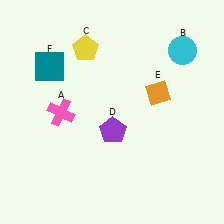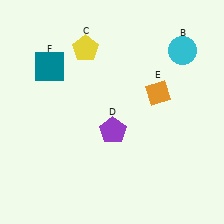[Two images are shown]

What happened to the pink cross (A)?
The pink cross (A) was removed in Image 2. It was in the bottom-left area of Image 1.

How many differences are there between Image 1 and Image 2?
There is 1 difference between the two images.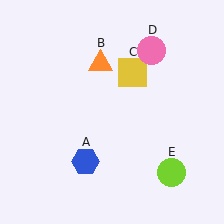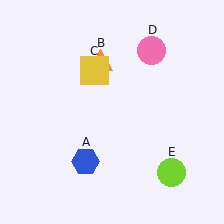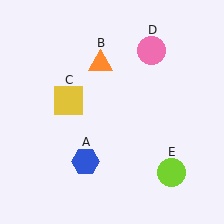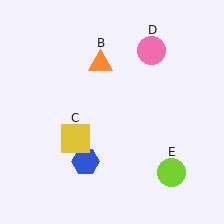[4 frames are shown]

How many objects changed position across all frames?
1 object changed position: yellow square (object C).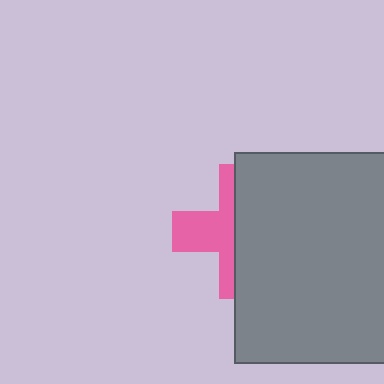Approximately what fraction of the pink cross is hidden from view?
Roughly 60% of the pink cross is hidden behind the gray rectangle.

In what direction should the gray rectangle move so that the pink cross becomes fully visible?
The gray rectangle should move right. That is the shortest direction to clear the overlap and leave the pink cross fully visible.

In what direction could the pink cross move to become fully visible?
The pink cross could move left. That would shift it out from behind the gray rectangle entirely.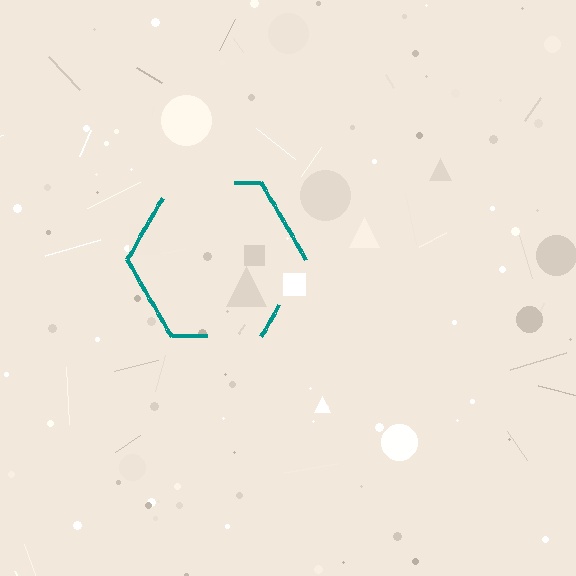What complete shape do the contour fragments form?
The contour fragments form a hexagon.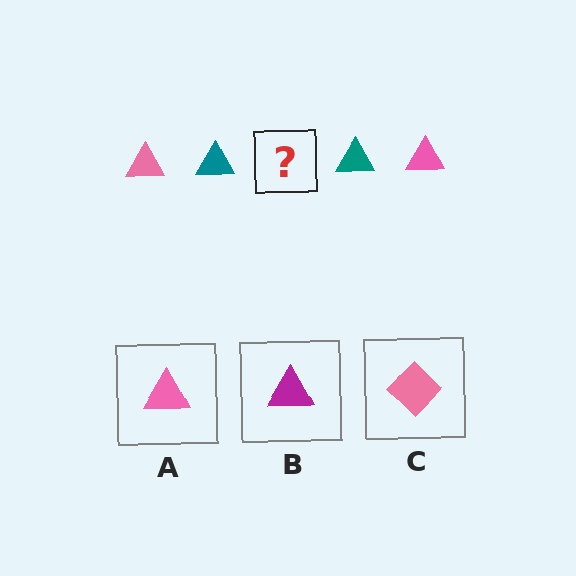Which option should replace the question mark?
Option A.